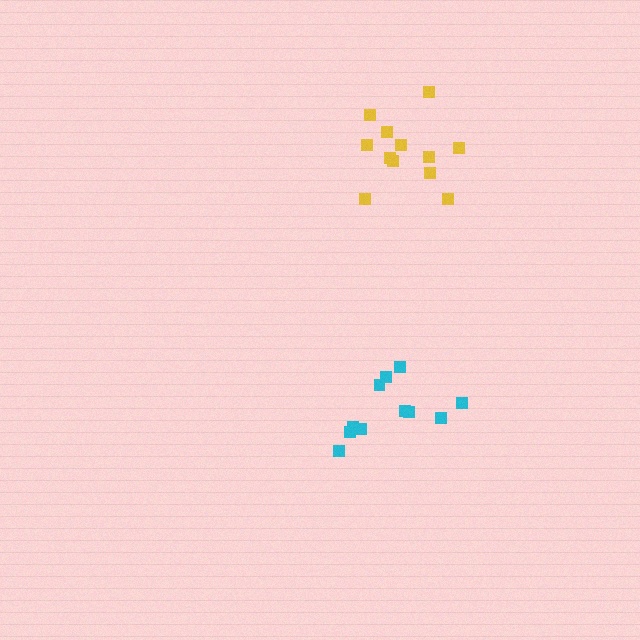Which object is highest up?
The yellow cluster is topmost.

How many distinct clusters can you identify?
There are 2 distinct clusters.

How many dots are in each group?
Group 1: 12 dots, Group 2: 11 dots (23 total).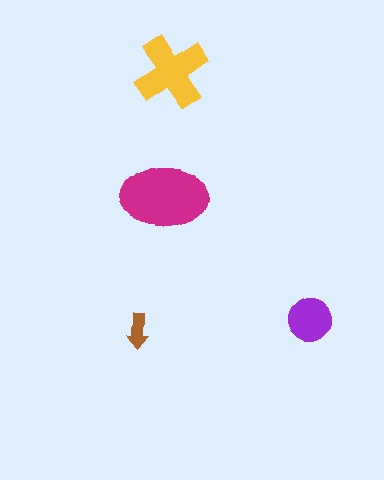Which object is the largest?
The magenta ellipse.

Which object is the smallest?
The brown arrow.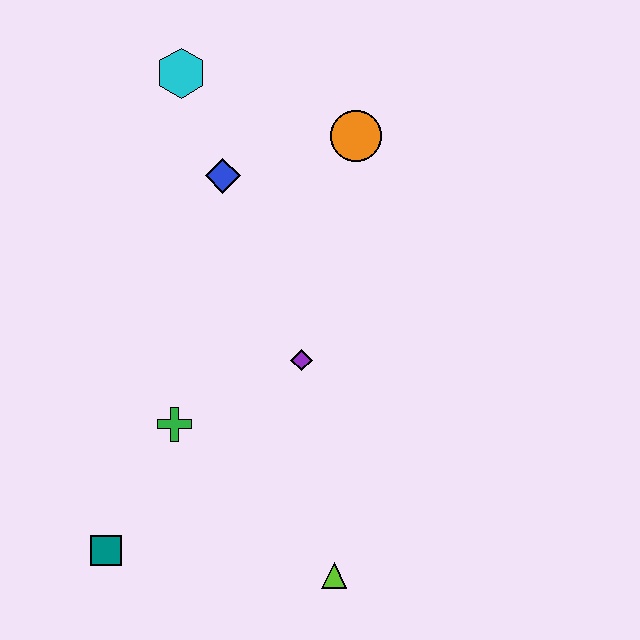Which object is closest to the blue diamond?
The cyan hexagon is closest to the blue diamond.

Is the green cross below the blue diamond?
Yes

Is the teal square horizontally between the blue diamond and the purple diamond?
No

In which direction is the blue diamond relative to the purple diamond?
The blue diamond is above the purple diamond.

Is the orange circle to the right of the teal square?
Yes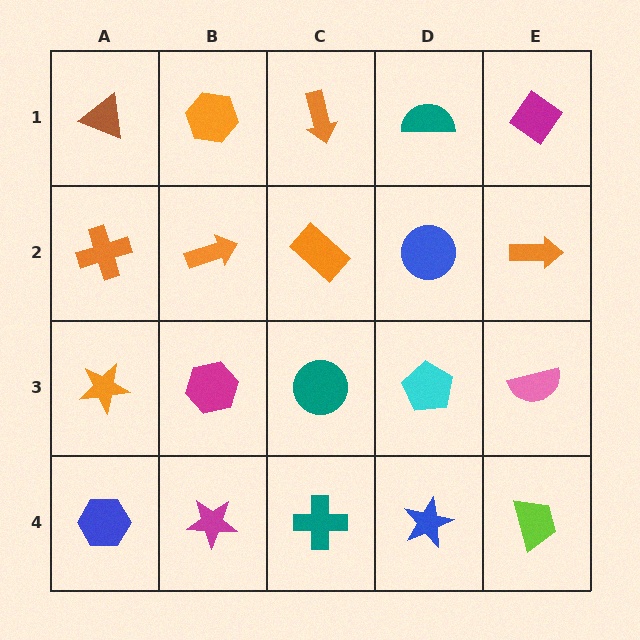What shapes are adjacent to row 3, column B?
An orange arrow (row 2, column B), a magenta star (row 4, column B), an orange star (row 3, column A), a teal circle (row 3, column C).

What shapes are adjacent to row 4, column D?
A cyan pentagon (row 3, column D), a teal cross (row 4, column C), a lime trapezoid (row 4, column E).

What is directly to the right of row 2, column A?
An orange arrow.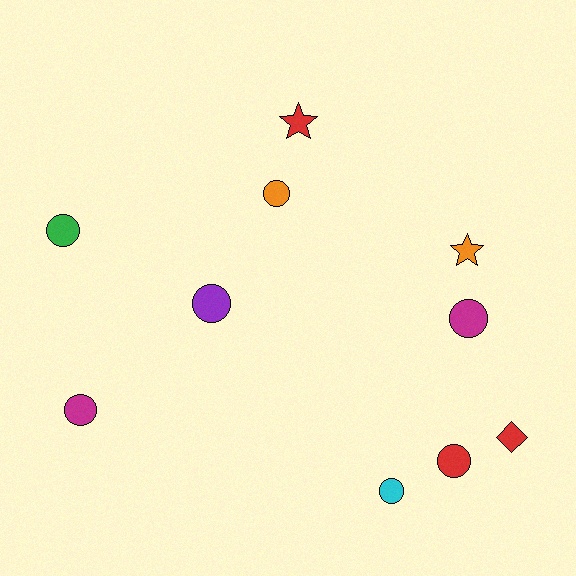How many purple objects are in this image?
There is 1 purple object.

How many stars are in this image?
There are 2 stars.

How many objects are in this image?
There are 10 objects.